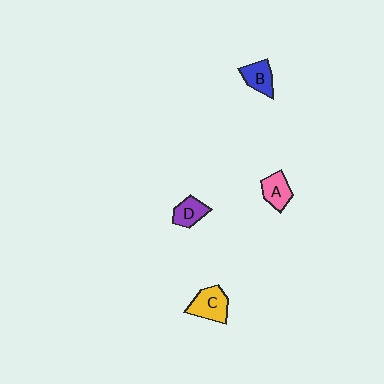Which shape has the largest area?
Shape C (yellow).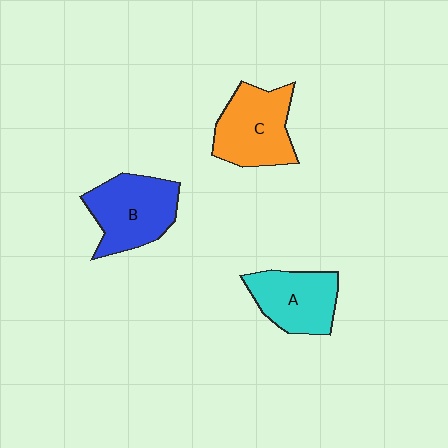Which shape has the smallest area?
Shape A (cyan).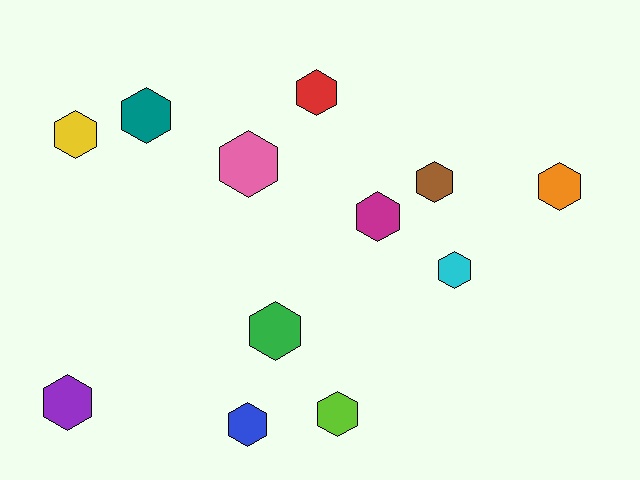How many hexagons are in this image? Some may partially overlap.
There are 12 hexagons.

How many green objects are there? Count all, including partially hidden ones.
There is 1 green object.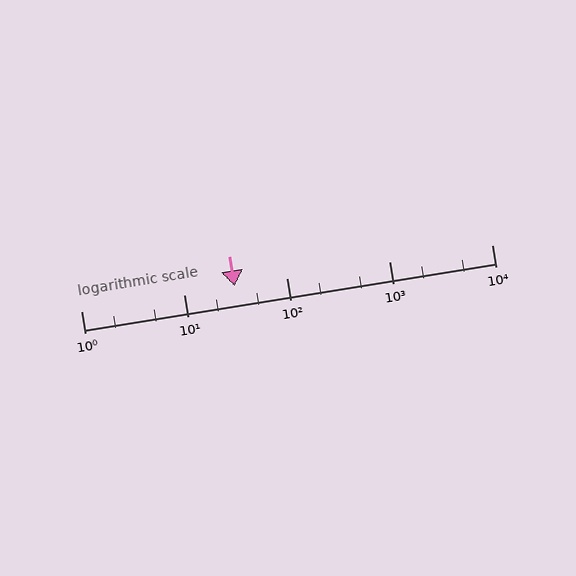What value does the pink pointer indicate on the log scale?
The pointer indicates approximately 31.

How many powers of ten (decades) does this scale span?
The scale spans 4 decades, from 1 to 10000.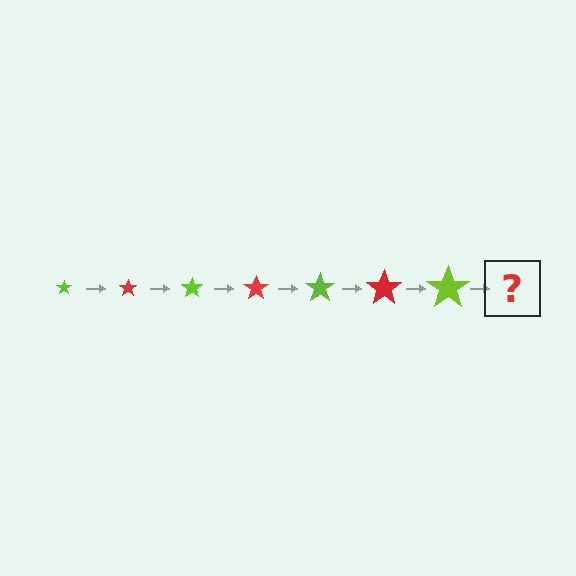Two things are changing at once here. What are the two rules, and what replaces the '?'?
The two rules are that the star grows larger each step and the color cycles through lime and red. The '?' should be a red star, larger than the previous one.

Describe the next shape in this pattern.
It should be a red star, larger than the previous one.